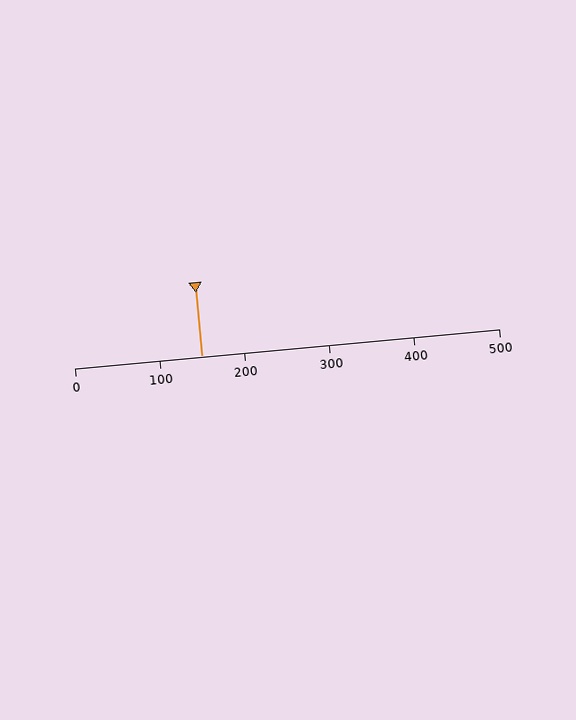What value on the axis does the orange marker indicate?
The marker indicates approximately 150.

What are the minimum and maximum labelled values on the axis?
The axis runs from 0 to 500.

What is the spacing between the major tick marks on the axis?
The major ticks are spaced 100 apart.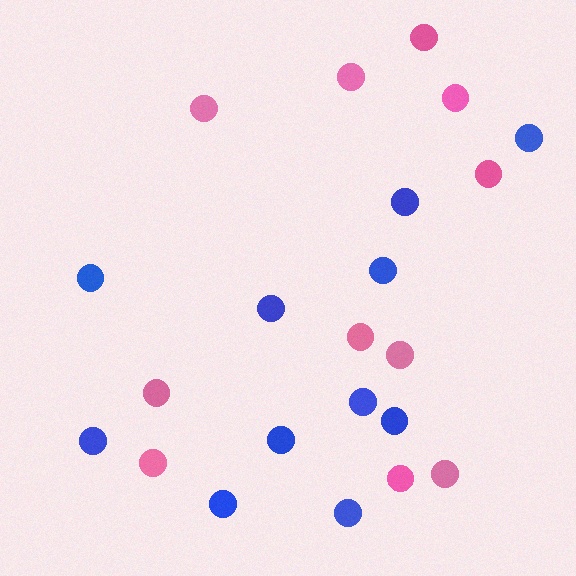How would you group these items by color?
There are 2 groups: one group of blue circles (11) and one group of pink circles (11).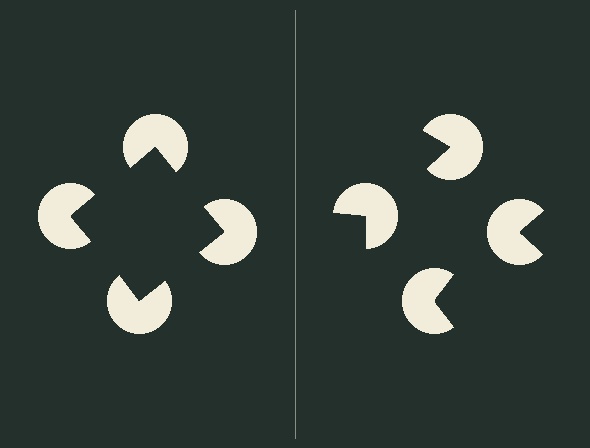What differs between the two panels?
The pac-man discs are positioned identically on both sides; only the wedge orientations differ. On the left they align to a square; on the right they are misaligned.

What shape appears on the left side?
An illusory square.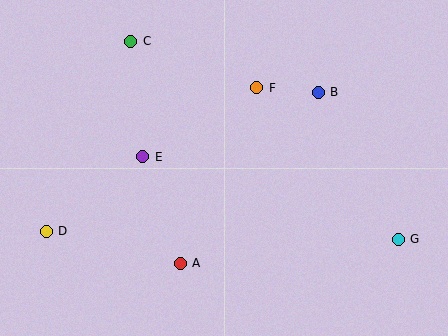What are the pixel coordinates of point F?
Point F is at (257, 88).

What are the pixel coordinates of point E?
Point E is at (143, 157).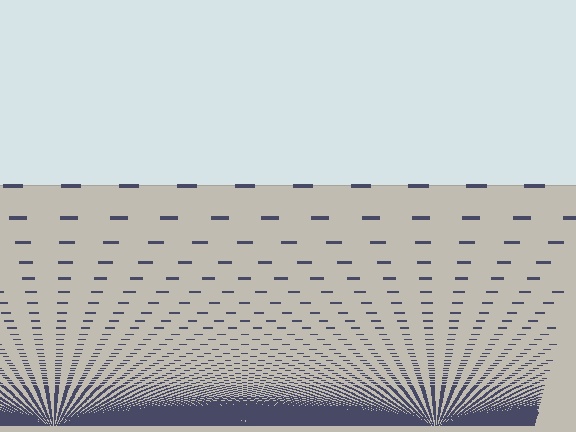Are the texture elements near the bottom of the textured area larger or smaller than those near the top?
Smaller. The gradient is inverted — elements near the bottom are smaller and denser.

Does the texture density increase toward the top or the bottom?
Density increases toward the bottom.